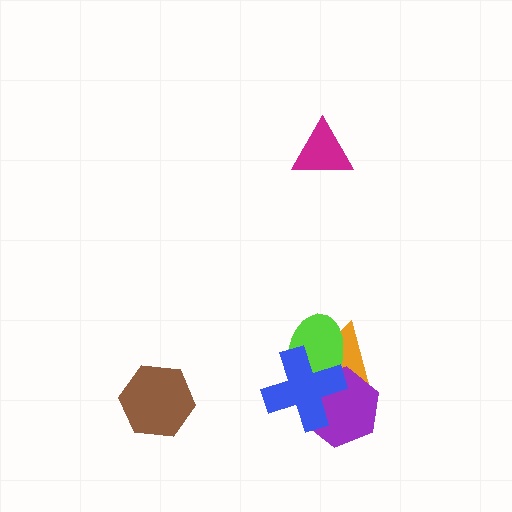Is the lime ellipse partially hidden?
Yes, it is partially covered by another shape.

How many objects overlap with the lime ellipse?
3 objects overlap with the lime ellipse.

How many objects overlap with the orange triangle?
3 objects overlap with the orange triangle.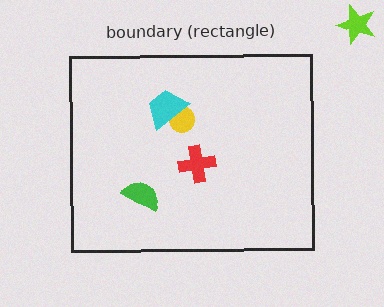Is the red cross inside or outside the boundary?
Inside.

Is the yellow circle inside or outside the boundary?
Inside.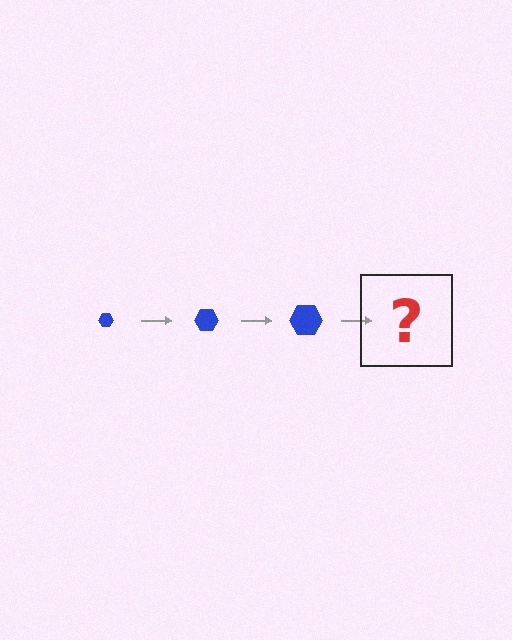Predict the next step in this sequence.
The next step is a blue hexagon, larger than the previous one.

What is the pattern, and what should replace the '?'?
The pattern is that the hexagon gets progressively larger each step. The '?' should be a blue hexagon, larger than the previous one.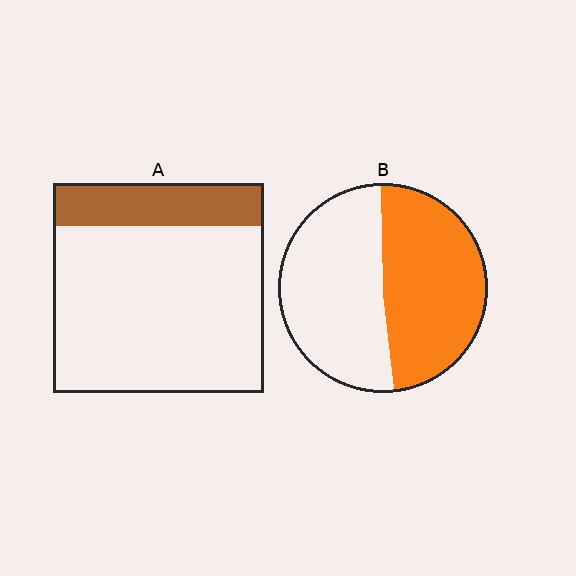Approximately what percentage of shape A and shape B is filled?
A is approximately 20% and B is approximately 50%.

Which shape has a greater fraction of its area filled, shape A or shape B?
Shape B.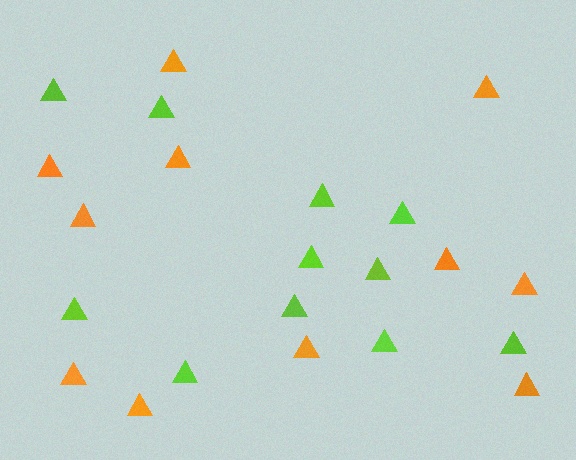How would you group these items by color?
There are 2 groups: one group of lime triangles (11) and one group of orange triangles (11).